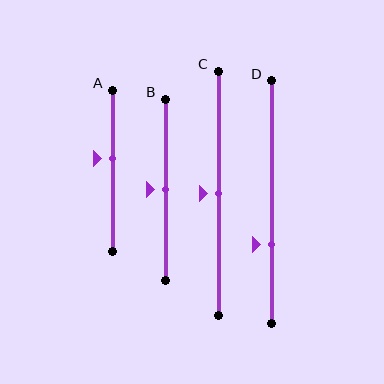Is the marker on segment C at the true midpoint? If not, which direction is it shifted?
Yes, the marker on segment C is at the true midpoint.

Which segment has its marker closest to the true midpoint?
Segment B has its marker closest to the true midpoint.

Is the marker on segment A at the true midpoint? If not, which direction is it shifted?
No, the marker on segment A is shifted upward by about 8% of the segment length.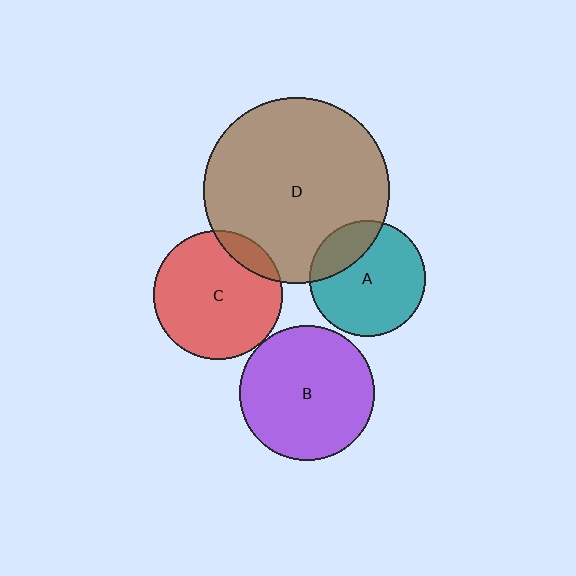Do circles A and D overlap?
Yes.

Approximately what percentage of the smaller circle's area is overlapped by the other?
Approximately 25%.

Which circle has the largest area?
Circle D (brown).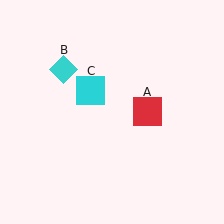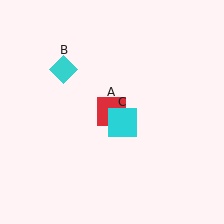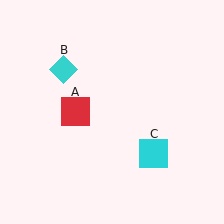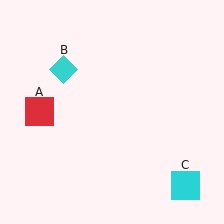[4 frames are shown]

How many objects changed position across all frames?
2 objects changed position: red square (object A), cyan square (object C).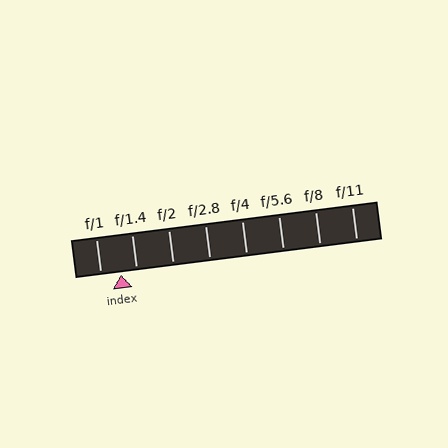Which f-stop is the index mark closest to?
The index mark is closest to f/1.4.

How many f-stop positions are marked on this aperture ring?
There are 8 f-stop positions marked.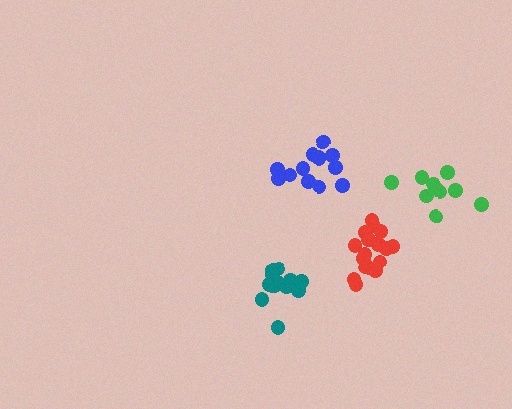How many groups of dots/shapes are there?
There are 4 groups.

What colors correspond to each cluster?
The clusters are colored: green, blue, red, teal.